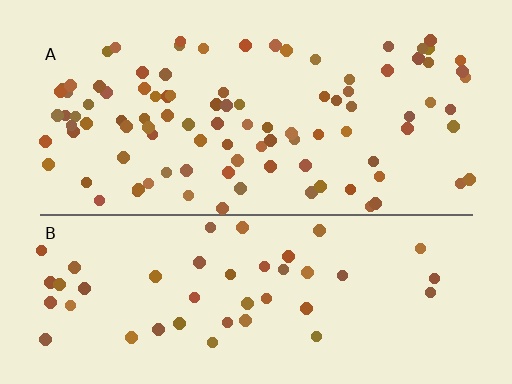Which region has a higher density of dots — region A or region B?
A (the top).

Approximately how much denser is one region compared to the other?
Approximately 2.1× — region A over region B.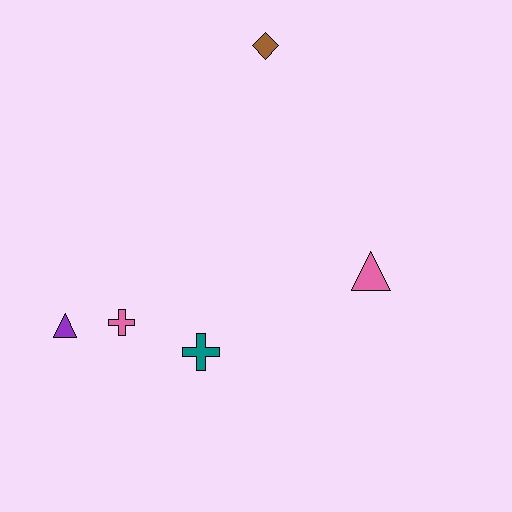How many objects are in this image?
There are 5 objects.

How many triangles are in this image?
There are 2 triangles.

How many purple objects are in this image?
There is 1 purple object.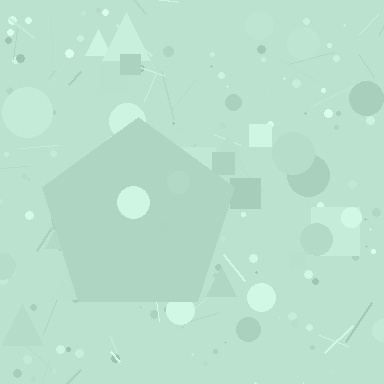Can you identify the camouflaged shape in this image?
The camouflaged shape is a pentagon.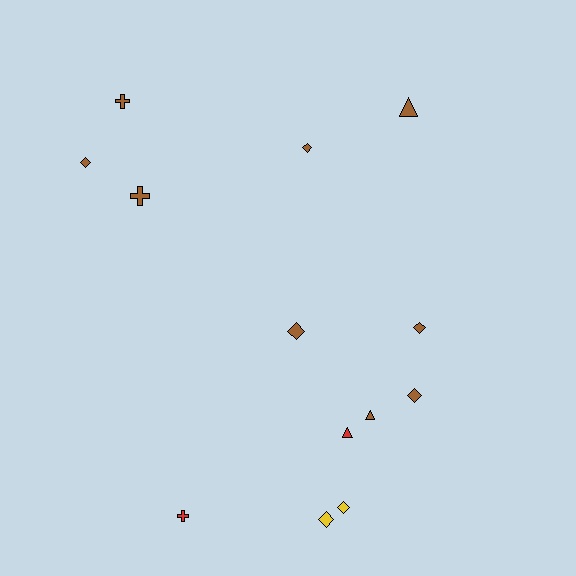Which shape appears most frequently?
Diamond, with 7 objects.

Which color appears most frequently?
Brown, with 9 objects.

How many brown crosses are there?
There are 2 brown crosses.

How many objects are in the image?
There are 13 objects.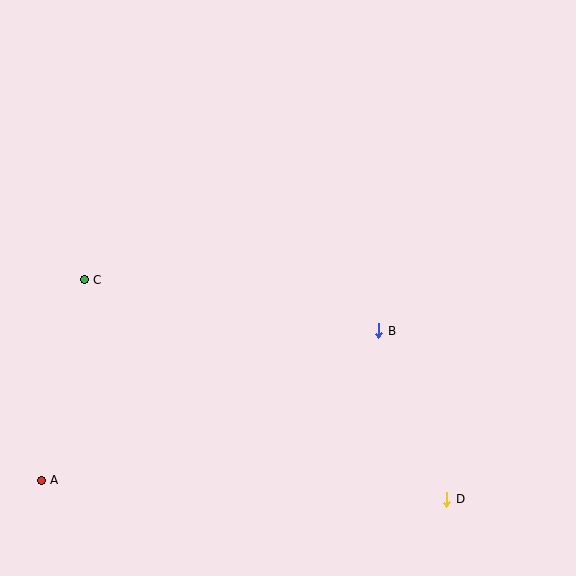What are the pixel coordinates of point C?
Point C is at (84, 280).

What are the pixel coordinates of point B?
Point B is at (378, 331).